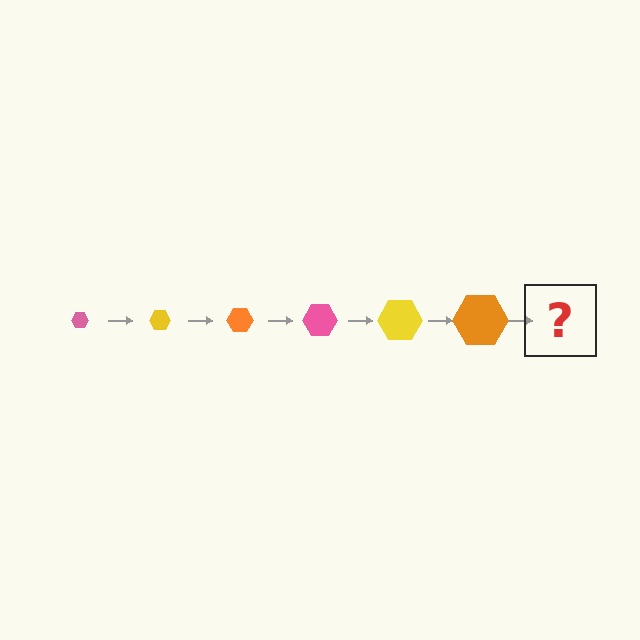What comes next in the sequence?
The next element should be a pink hexagon, larger than the previous one.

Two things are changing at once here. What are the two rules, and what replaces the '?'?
The two rules are that the hexagon grows larger each step and the color cycles through pink, yellow, and orange. The '?' should be a pink hexagon, larger than the previous one.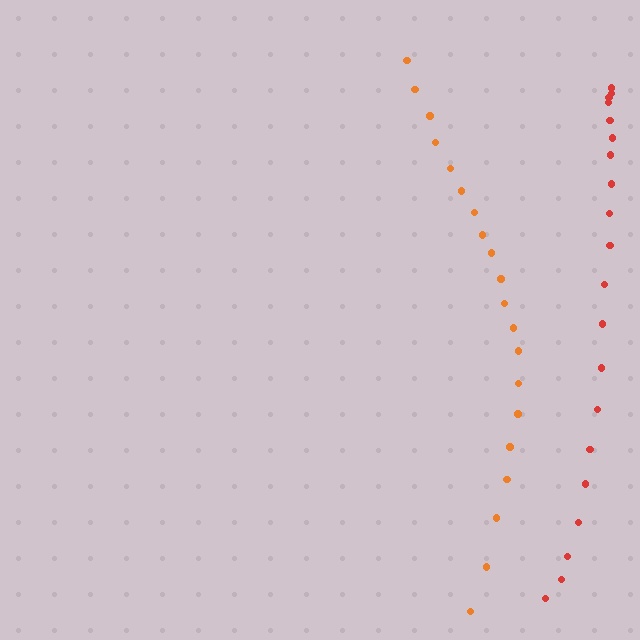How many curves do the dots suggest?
There are 2 distinct paths.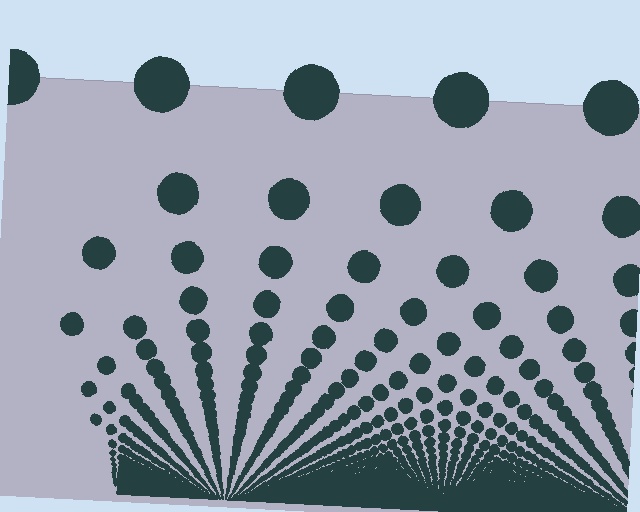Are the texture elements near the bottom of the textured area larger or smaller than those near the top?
Smaller. The gradient is inverted — elements near the bottom are smaller and denser.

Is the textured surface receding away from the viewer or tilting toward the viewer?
The surface appears to tilt toward the viewer. Texture elements get larger and sparser toward the top.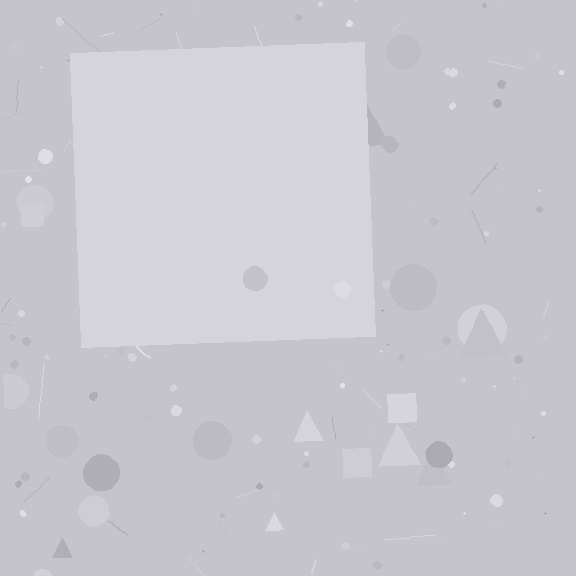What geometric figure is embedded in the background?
A square is embedded in the background.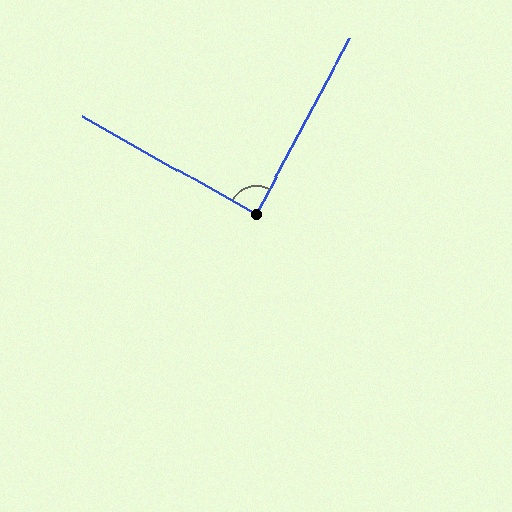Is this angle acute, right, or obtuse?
It is approximately a right angle.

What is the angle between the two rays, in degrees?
Approximately 89 degrees.